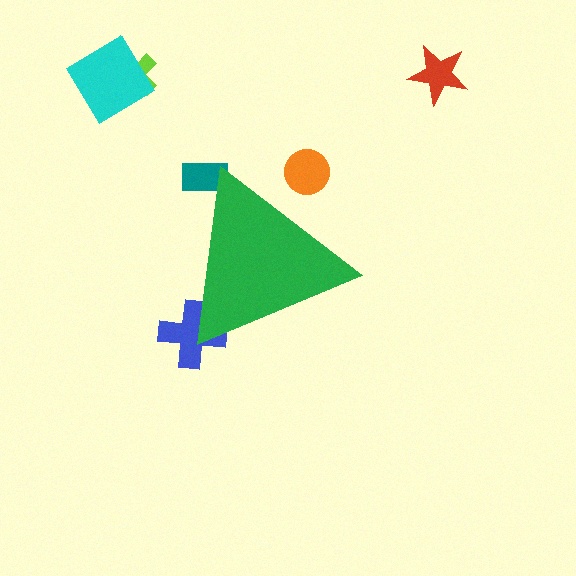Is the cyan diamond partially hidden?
No, the cyan diamond is fully visible.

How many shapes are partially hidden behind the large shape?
3 shapes are partially hidden.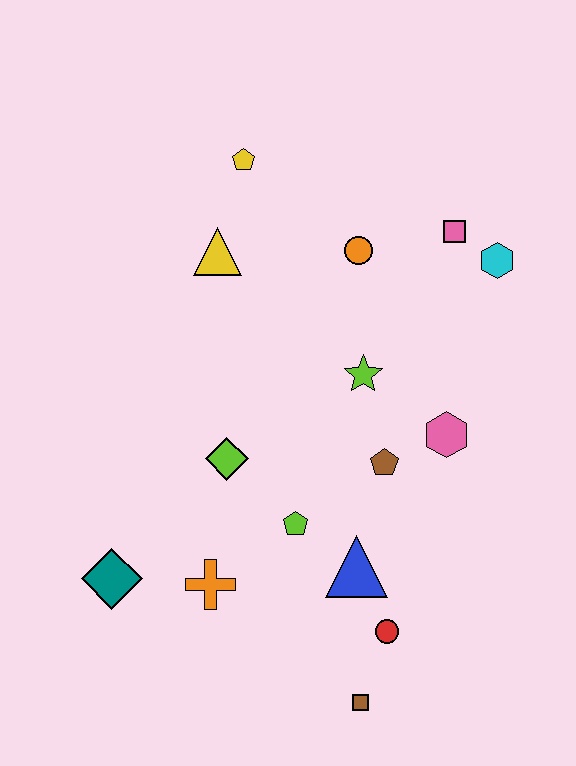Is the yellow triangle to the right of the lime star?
No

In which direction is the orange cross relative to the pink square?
The orange cross is below the pink square.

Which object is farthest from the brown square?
The yellow pentagon is farthest from the brown square.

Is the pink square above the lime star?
Yes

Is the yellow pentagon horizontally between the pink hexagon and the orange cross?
Yes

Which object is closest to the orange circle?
The pink square is closest to the orange circle.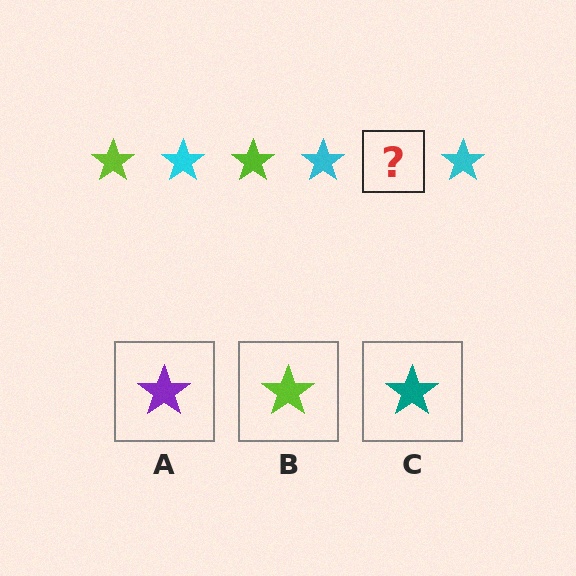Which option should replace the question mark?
Option B.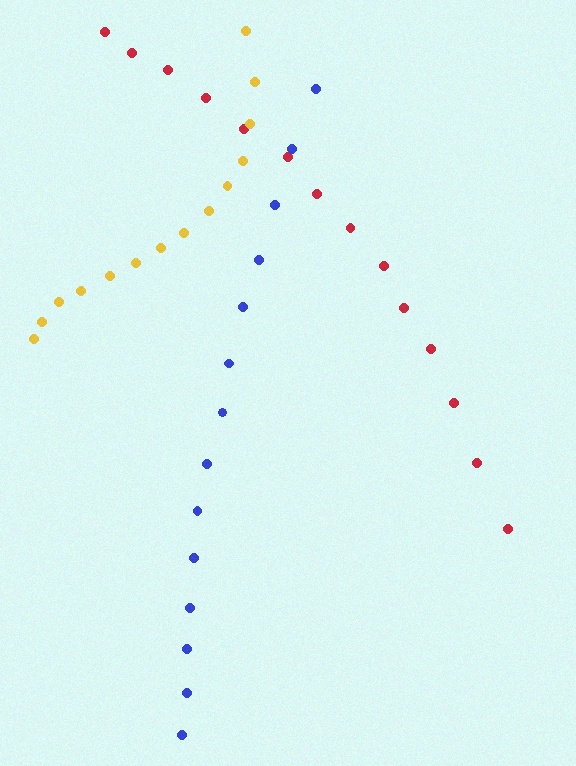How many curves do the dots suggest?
There are 3 distinct paths.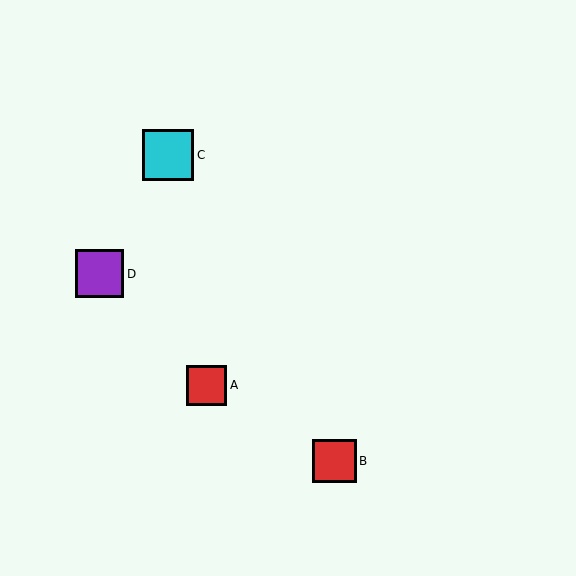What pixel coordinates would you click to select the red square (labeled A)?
Click at (207, 385) to select the red square A.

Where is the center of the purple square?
The center of the purple square is at (100, 274).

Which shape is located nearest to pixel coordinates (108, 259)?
The purple square (labeled D) at (100, 274) is nearest to that location.